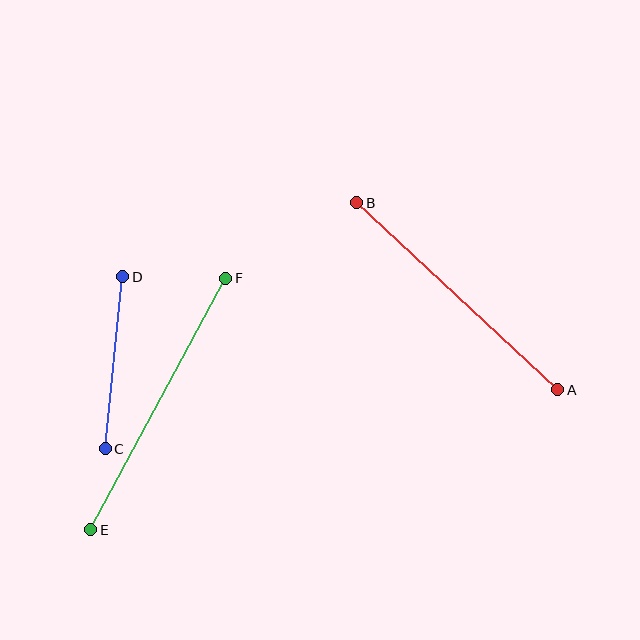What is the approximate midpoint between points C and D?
The midpoint is at approximately (114, 363) pixels.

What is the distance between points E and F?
The distance is approximately 286 pixels.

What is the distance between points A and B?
The distance is approximately 275 pixels.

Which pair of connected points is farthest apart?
Points E and F are farthest apart.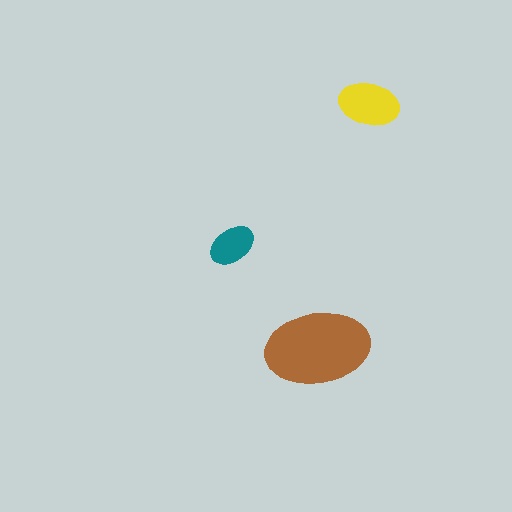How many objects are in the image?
There are 3 objects in the image.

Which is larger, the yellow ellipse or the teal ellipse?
The yellow one.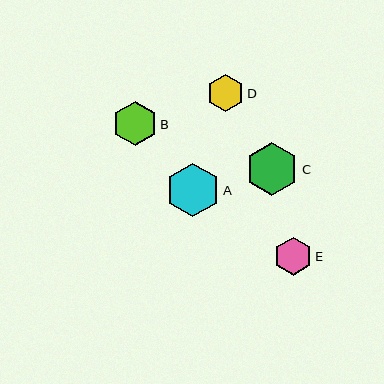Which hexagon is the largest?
Hexagon A is the largest with a size of approximately 54 pixels.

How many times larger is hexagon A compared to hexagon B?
Hexagon A is approximately 1.2 times the size of hexagon B.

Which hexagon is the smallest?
Hexagon D is the smallest with a size of approximately 37 pixels.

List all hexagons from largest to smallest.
From largest to smallest: A, C, B, E, D.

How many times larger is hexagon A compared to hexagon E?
Hexagon A is approximately 1.4 times the size of hexagon E.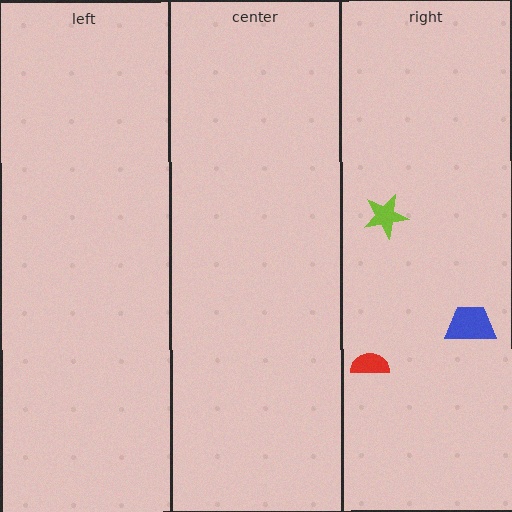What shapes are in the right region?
The red semicircle, the lime star, the blue trapezoid.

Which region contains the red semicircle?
The right region.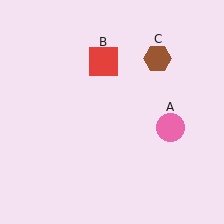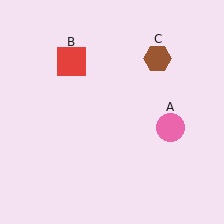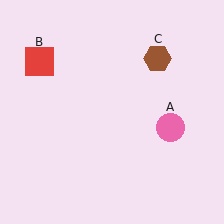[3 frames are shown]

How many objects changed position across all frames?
1 object changed position: red square (object B).